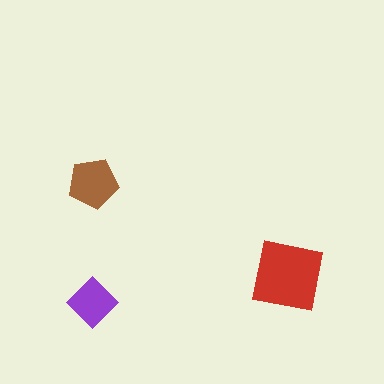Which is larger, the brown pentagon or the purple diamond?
The brown pentagon.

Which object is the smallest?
The purple diamond.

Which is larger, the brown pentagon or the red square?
The red square.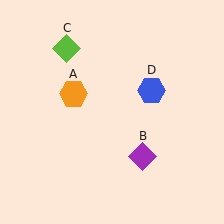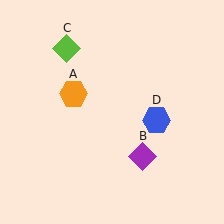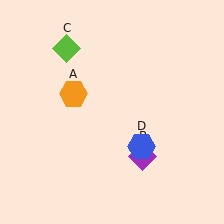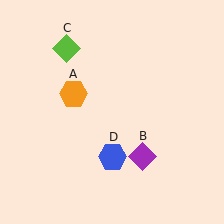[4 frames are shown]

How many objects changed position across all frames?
1 object changed position: blue hexagon (object D).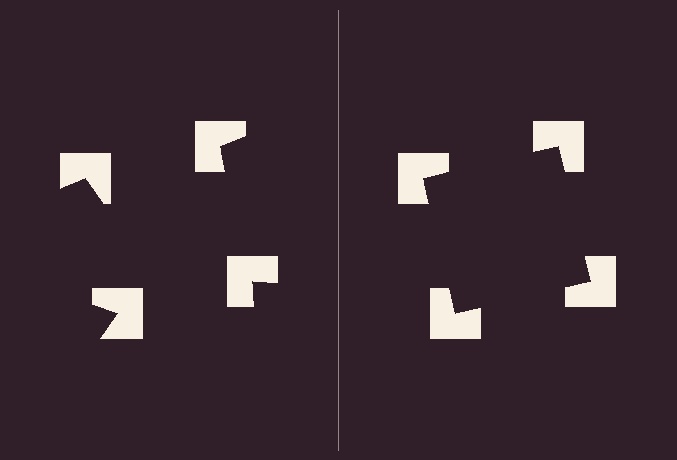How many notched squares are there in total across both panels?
8 — 4 on each side.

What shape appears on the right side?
An illusory square.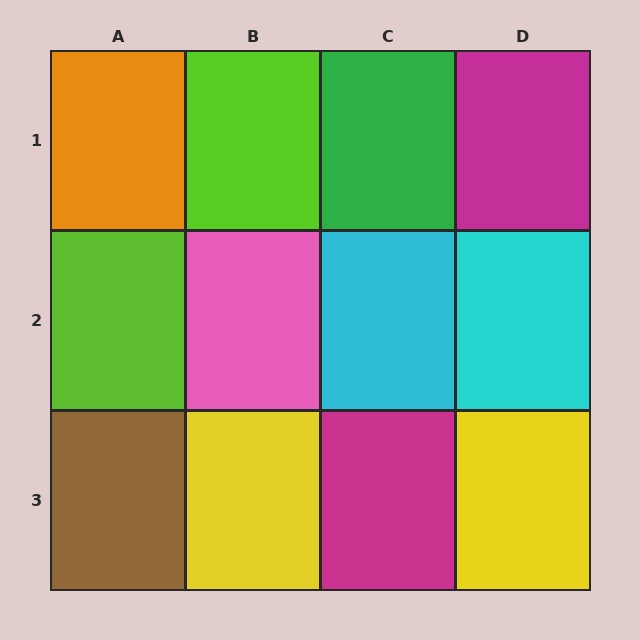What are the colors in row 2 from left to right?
Lime, pink, cyan, cyan.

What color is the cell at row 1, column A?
Orange.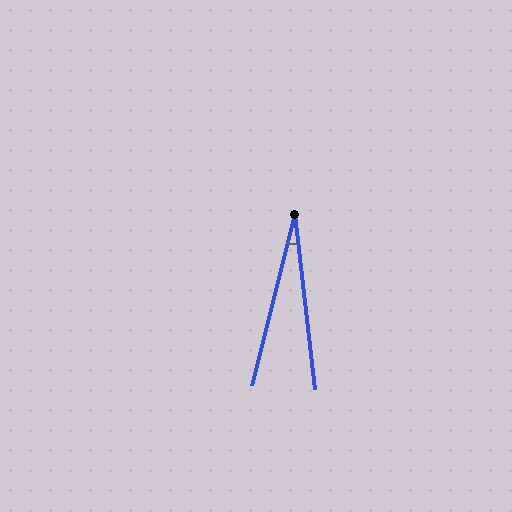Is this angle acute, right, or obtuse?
It is acute.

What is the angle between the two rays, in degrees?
Approximately 21 degrees.